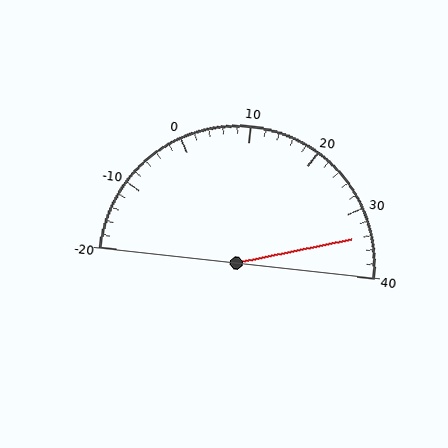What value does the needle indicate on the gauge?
The needle indicates approximately 34.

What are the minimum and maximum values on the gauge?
The gauge ranges from -20 to 40.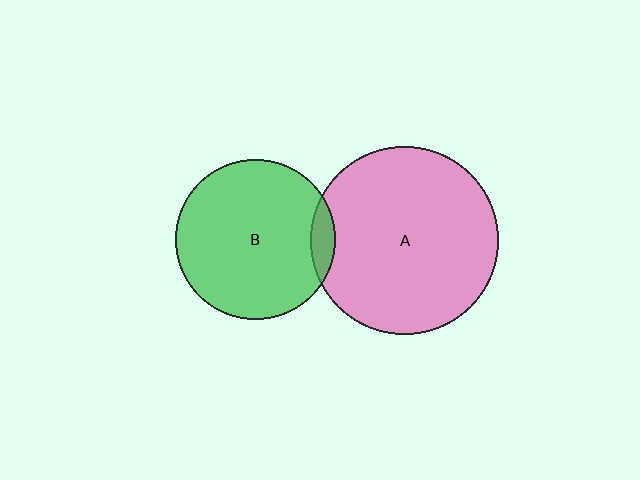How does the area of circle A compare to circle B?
Approximately 1.4 times.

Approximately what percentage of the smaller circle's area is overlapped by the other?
Approximately 5%.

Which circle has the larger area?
Circle A (pink).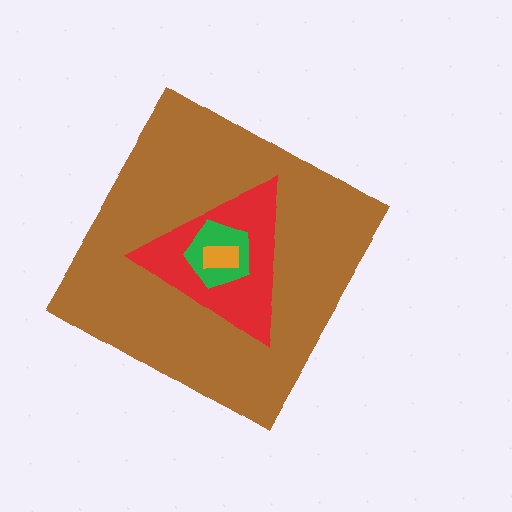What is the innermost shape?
The orange rectangle.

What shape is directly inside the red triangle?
The green pentagon.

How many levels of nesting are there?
4.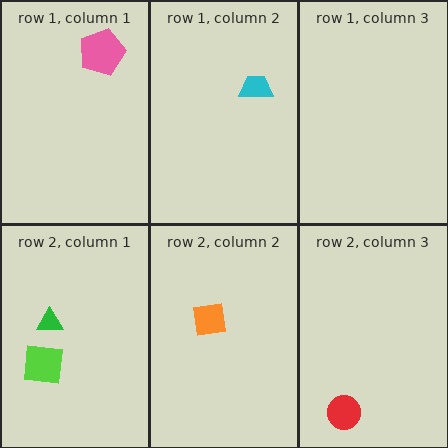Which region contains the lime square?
The row 2, column 1 region.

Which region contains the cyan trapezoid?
The row 1, column 2 region.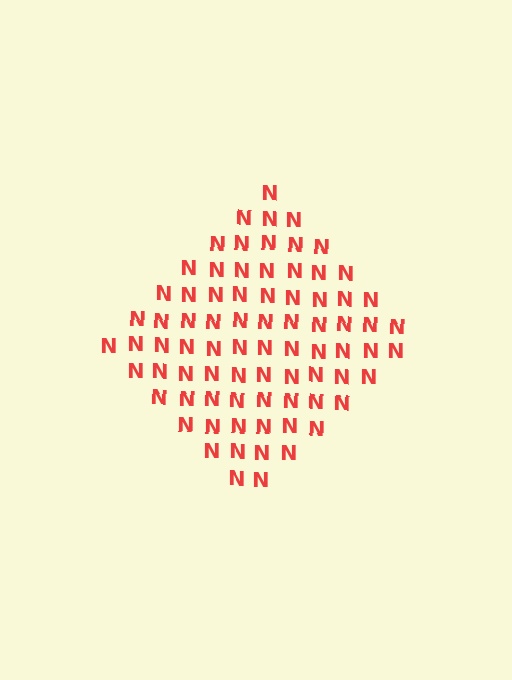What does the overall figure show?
The overall figure shows a diamond.